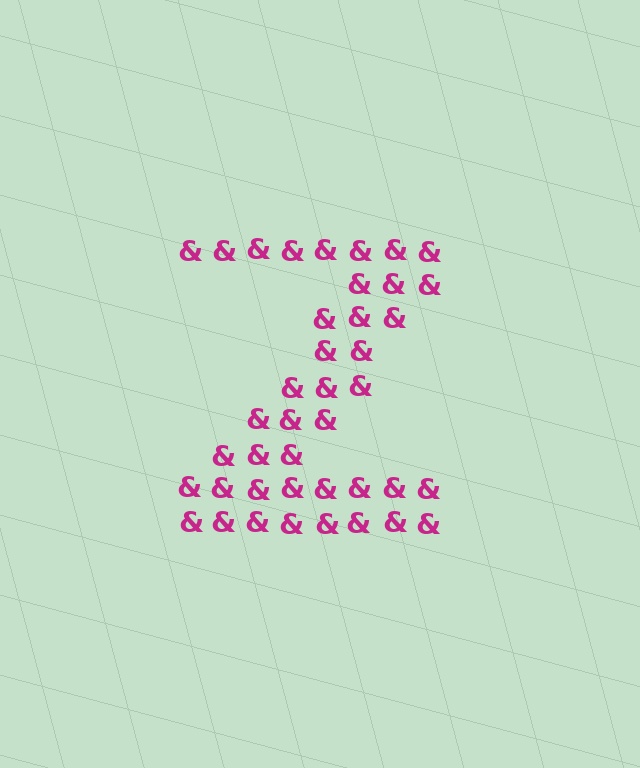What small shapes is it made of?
It is made of small ampersands.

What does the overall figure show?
The overall figure shows the letter Z.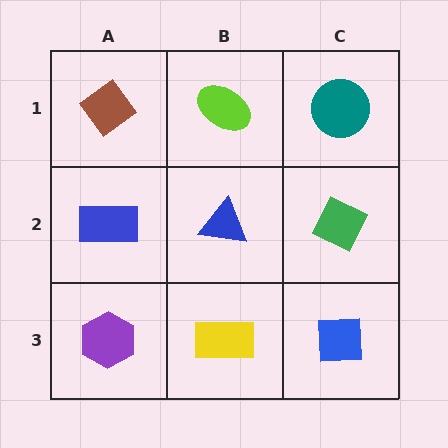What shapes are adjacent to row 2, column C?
A teal circle (row 1, column C), a blue square (row 3, column C), a blue triangle (row 2, column B).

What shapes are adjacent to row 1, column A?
A blue rectangle (row 2, column A), a lime ellipse (row 1, column B).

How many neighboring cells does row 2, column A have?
3.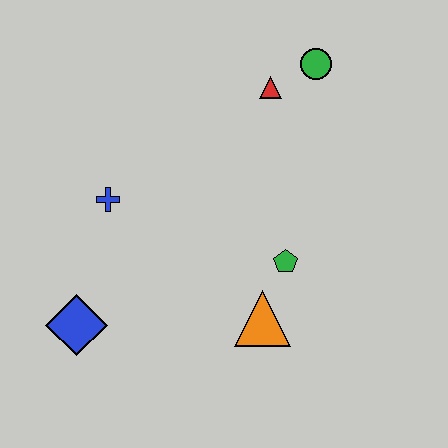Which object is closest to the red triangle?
The green circle is closest to the red triangle.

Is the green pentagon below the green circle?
Yes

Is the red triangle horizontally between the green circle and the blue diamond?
Yes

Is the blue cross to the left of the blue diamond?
No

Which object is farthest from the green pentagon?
The blue diamond is farthest from the green pentagon.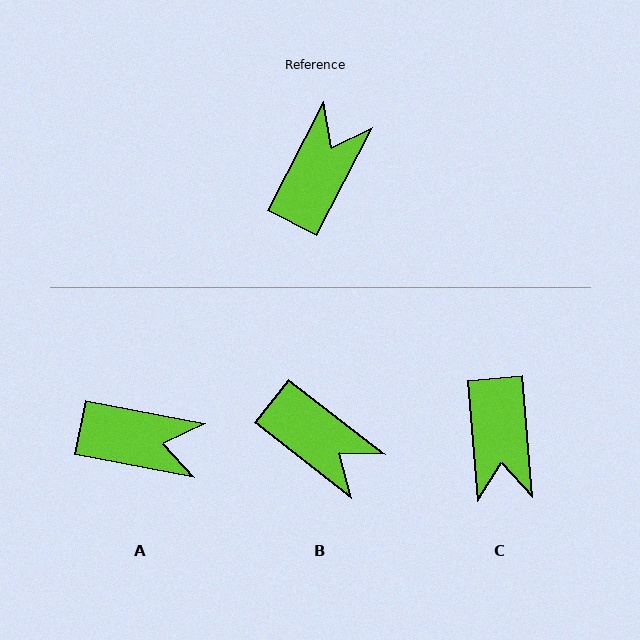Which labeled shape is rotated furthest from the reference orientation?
C, about 148 degrees away.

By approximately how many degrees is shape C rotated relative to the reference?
Approximately 148 degrees clockwise.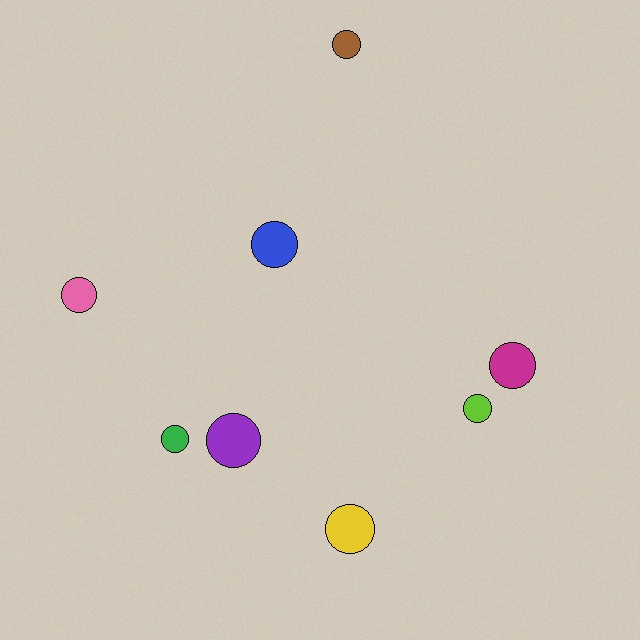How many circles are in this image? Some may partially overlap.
There are 8 circles.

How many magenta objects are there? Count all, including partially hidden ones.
There is 1 magenta object.